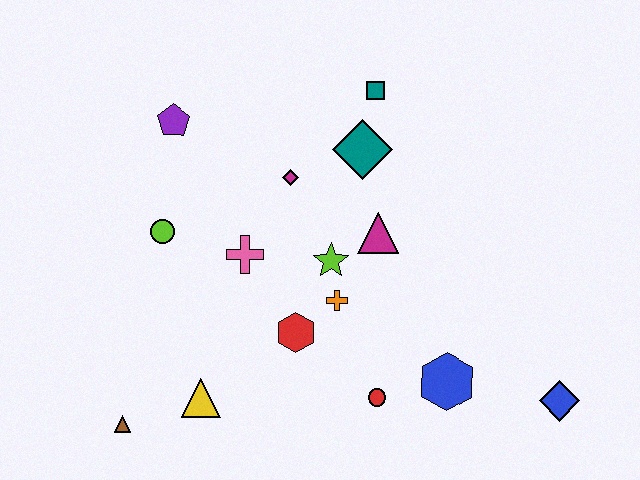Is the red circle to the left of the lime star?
No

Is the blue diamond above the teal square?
No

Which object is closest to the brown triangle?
The yellow triangle is closest to the brown triangle.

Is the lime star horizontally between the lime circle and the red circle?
Yes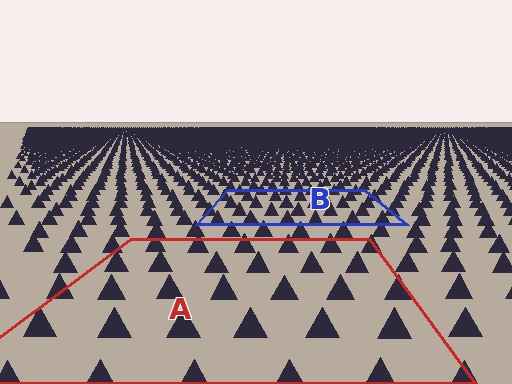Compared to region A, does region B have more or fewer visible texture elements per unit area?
Region B has more texture elements per unit area — they are packed more densely because it is farther away.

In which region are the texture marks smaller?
The texture marks are smaller in region B, because it is farther away.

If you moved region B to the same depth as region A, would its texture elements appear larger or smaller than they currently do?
They would appear larger. At a closer depth, the same texture elements are projected at a bigger on-screen size.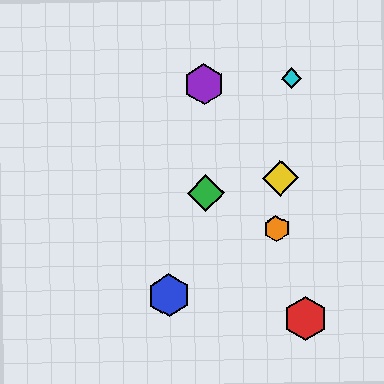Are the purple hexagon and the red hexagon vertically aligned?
No, the purple hexagon is at x≈204 and the red hexagon is at x≈306.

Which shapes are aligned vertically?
The green diamond, the purple hexagon are aligned vertically.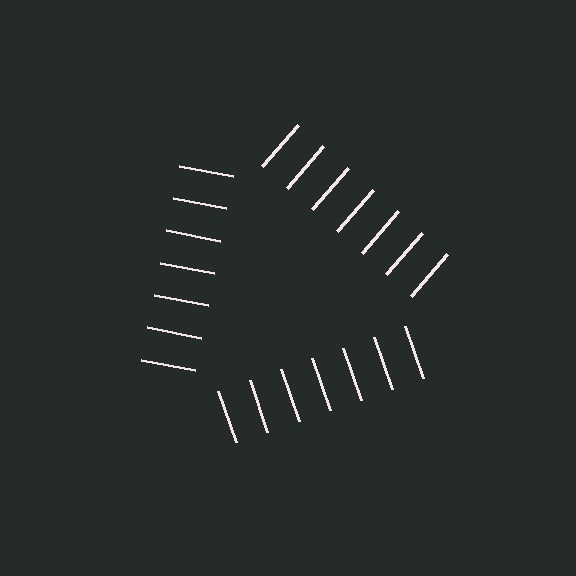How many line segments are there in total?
21 — 7 along each of the 3 edges.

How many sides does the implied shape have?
3 sides — the line-ends trace a triangle.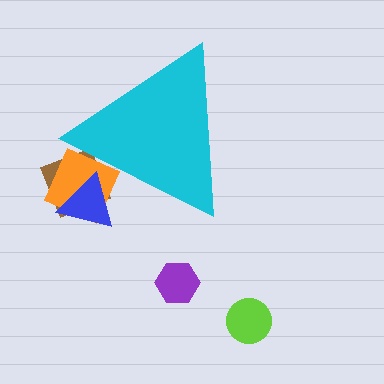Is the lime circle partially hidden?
No, the lime circle is fully visible.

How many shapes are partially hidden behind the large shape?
3 shapes are partially hidden.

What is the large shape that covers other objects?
A cyan triangle.